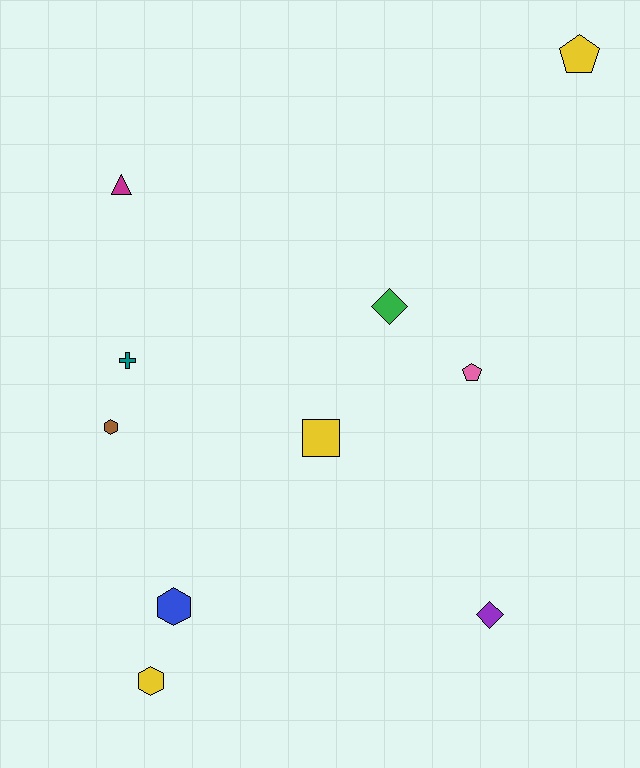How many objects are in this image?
There are 10 objects.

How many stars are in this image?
There are no stars.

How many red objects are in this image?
There are no red objects.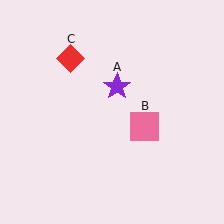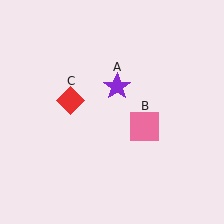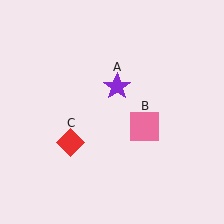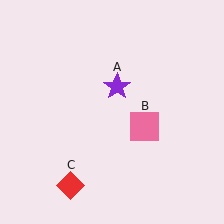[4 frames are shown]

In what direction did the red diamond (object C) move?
The red diamond (object C) moved down.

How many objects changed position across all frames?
1 object changed position: red diamond (object C).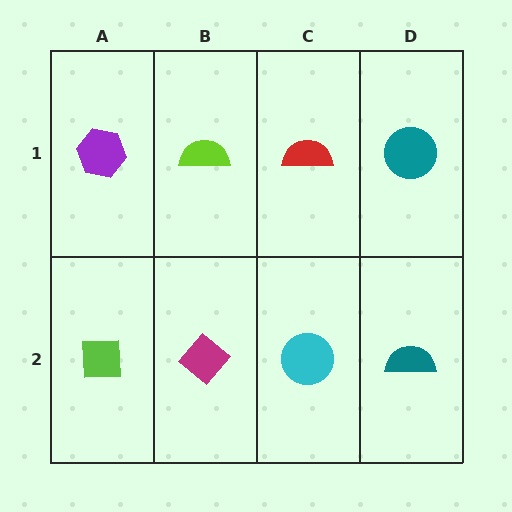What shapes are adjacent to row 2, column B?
A lime semicircle (row 1, column B), a lime square (row 2, column A), a cyan circle (row 2, column C).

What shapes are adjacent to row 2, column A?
A purple hexagon (row 1, column A), a magenta diamond (row 2, column B).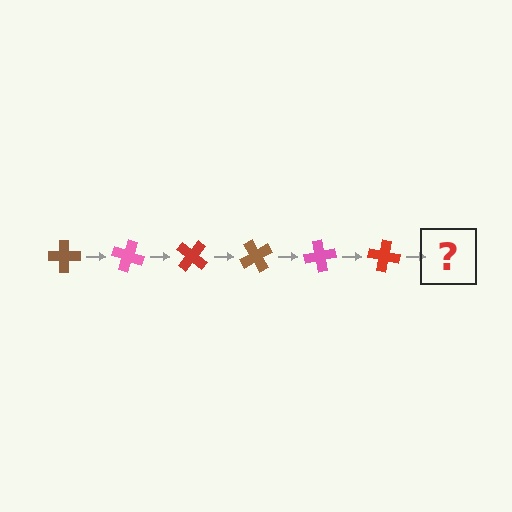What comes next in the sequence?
The next element should be a brown cross, rotated 120 degrees from the start.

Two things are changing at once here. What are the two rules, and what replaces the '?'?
The two rules are that it rotates 20 degrees each step and the color cycles through brown, pink, and red. The '?' should be a brown cross, rotated 120 degrees from the start.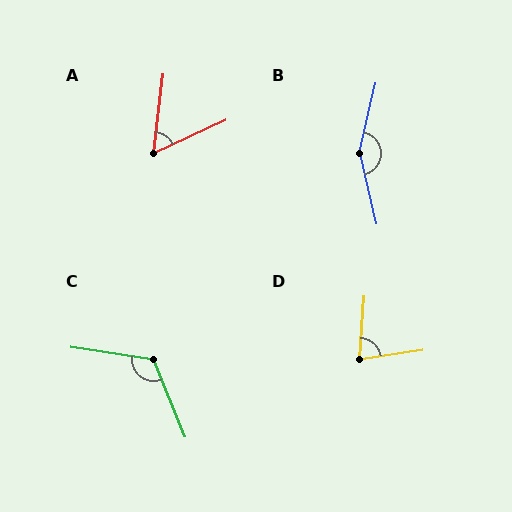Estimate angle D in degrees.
Approximately 77 degrees.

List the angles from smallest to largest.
A (59°), D (77°), C (120°), B (154°).